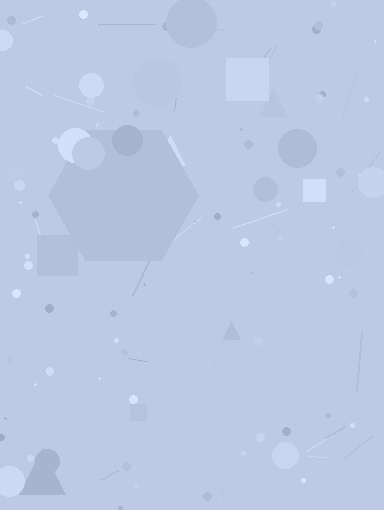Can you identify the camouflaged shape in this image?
The camouflaged shape is a hexagon.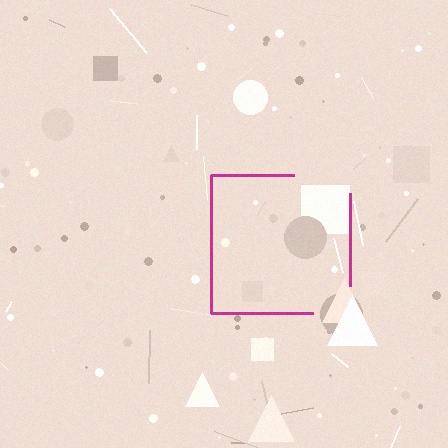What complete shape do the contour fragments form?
The contour fragments form a square.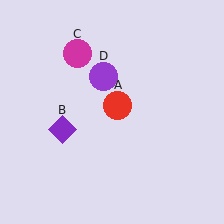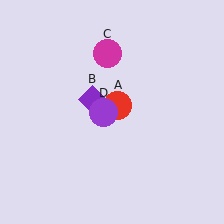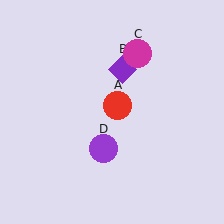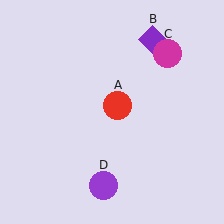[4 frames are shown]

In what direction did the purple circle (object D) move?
The purple circle (object D) moved down.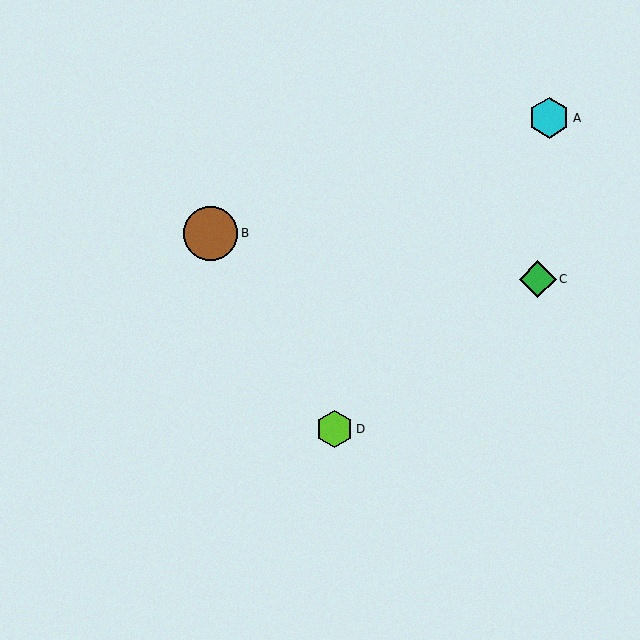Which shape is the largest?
The brown circle (labeled B) is the largest.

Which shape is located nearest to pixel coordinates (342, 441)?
The lime hexagon (labeled D) at (334, 429) is nearest to that location.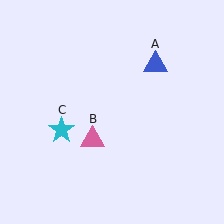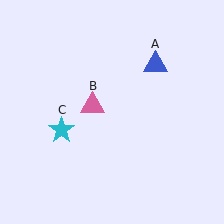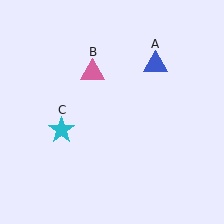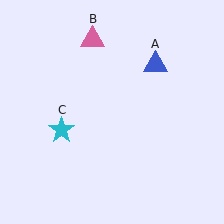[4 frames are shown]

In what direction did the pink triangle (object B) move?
The pink triangle (object B) moved up.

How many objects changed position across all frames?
1 object changed position: pink triangle (object B).